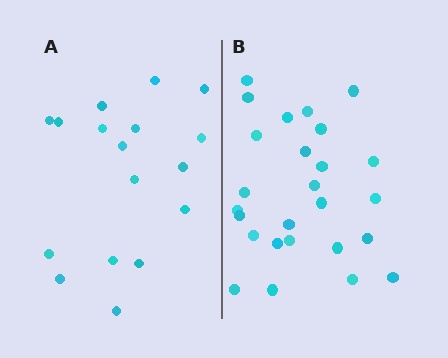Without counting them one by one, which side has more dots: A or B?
Region B (the right region) has more dots.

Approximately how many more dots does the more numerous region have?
Region B has roughly 8 or so more dots than region A.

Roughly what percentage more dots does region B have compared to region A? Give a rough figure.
About 55% more.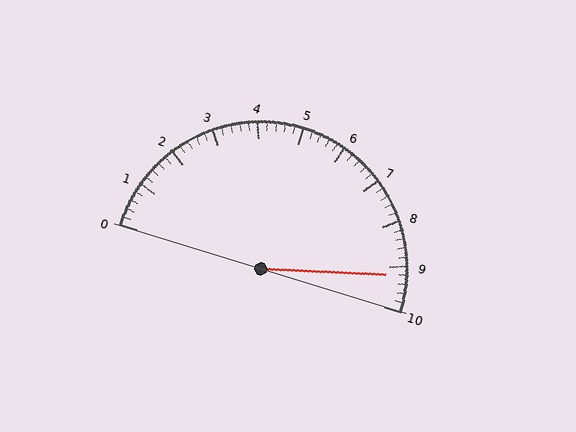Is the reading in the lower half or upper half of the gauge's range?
The reading is in the upper half of the range (0 to 10).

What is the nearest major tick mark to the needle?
The nearest major tick mark is 9.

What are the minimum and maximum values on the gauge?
The gauge ranges from 0 to 10.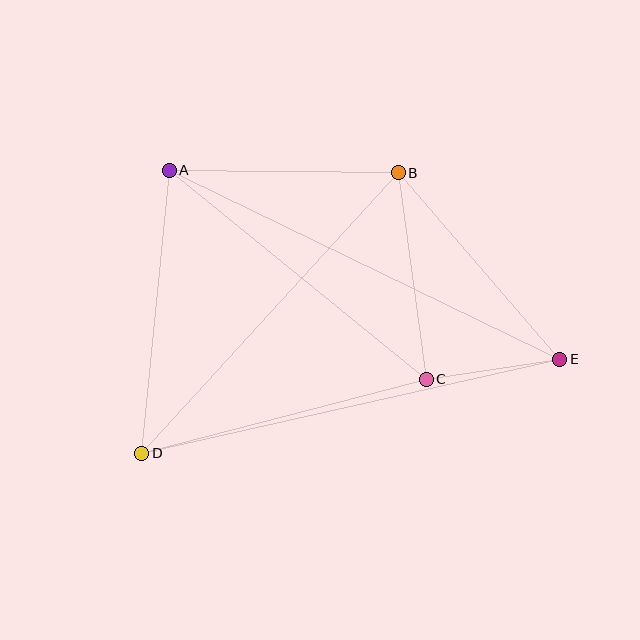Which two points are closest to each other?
Points C and E are closest to each other.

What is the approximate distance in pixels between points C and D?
The distance between C and D is approximately 294 pixels.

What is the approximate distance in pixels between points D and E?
The distance between D and E is approximately 429 pixels.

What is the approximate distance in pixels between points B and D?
The distance between B and D is approximately 380 pixels.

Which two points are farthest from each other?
Points A and E are farthest from each other.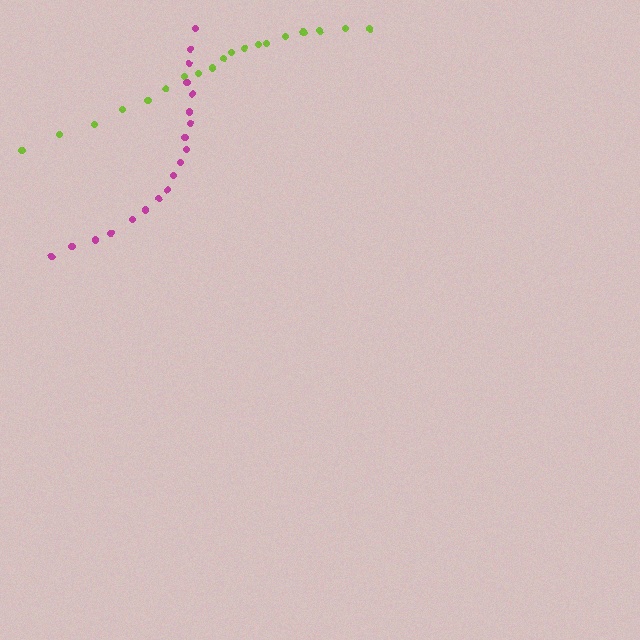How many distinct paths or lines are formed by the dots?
There are 2 distinct paths.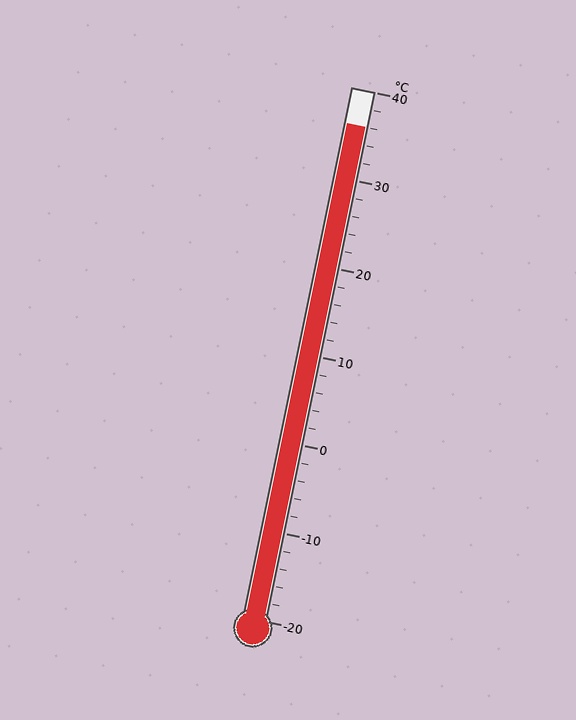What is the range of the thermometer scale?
The thermometer scale ranges from -20°C to 40°C.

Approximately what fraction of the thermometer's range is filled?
The thermometer is filled to approximately 95% of its range.